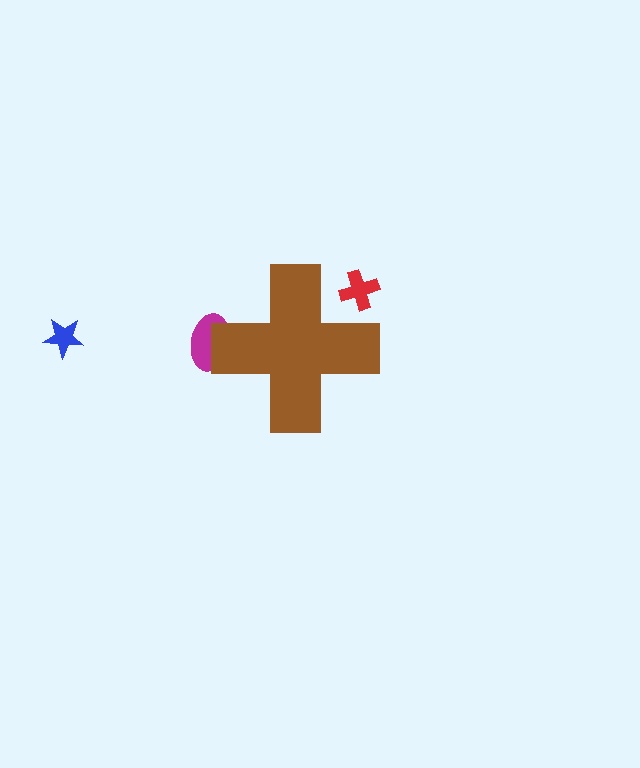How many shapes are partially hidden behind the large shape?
2 shapes are partially hidden.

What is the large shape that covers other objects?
A brown cross.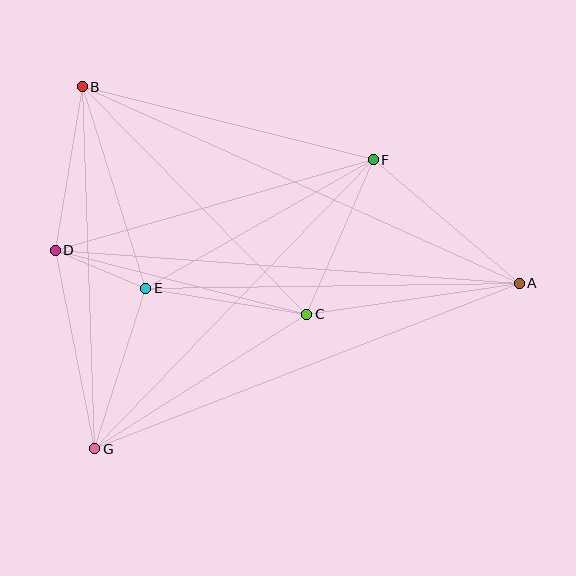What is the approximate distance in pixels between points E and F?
The distance between E and F is approximately 261 pixels.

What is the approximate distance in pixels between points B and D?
The distance between B and D is approximately 166 pixels.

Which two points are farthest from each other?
Points A and B are farthest from each other.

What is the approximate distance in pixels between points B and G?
The distance between B and G is approximately 362 pixels.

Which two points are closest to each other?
Points D and E are closest to each other.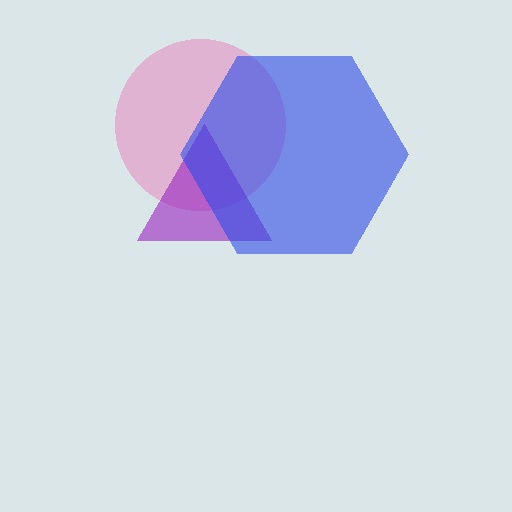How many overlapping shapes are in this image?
There are 3 overlapping shapes in the image.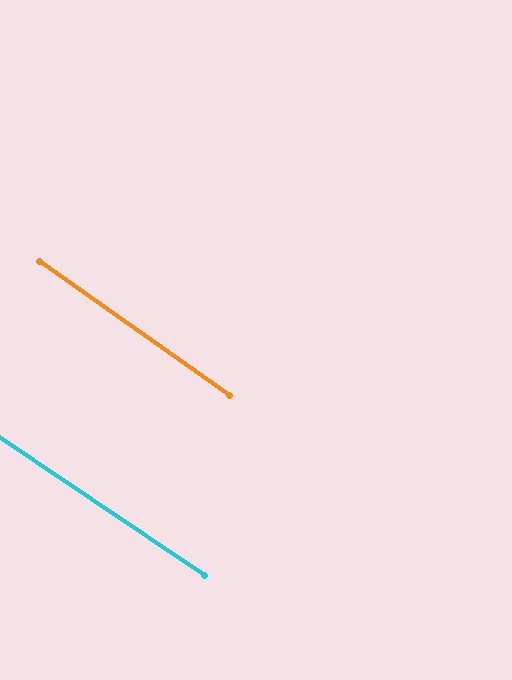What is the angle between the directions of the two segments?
Approximately 1 degree.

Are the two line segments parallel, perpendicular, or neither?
Parallel — their directions differ by only 1.3°.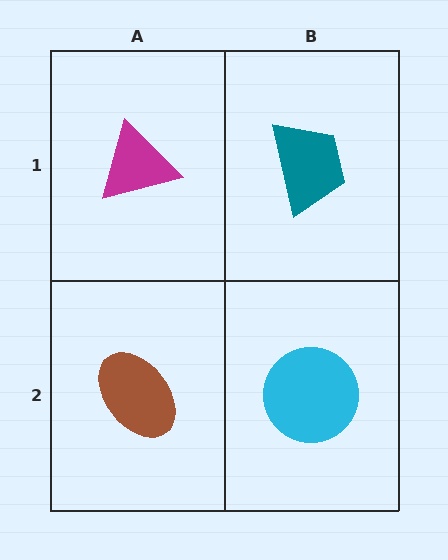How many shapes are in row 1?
2 shapes.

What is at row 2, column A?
A brown ellipse.